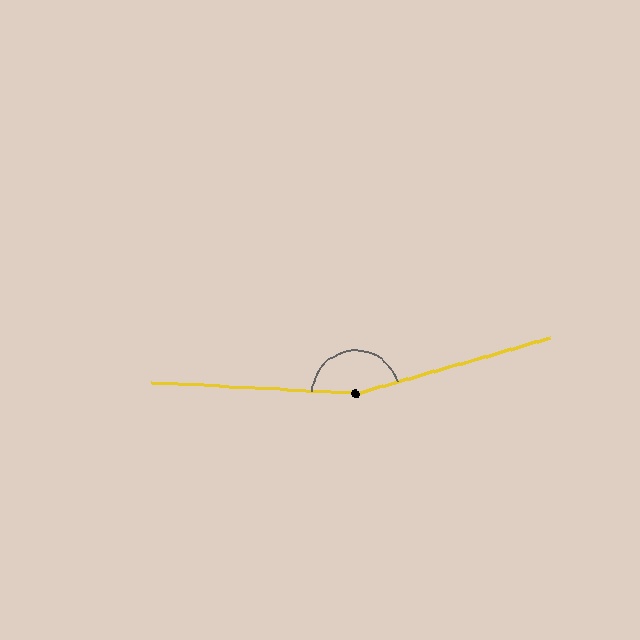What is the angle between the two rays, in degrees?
Approximately 161 degrees.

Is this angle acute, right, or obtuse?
It is obtuse.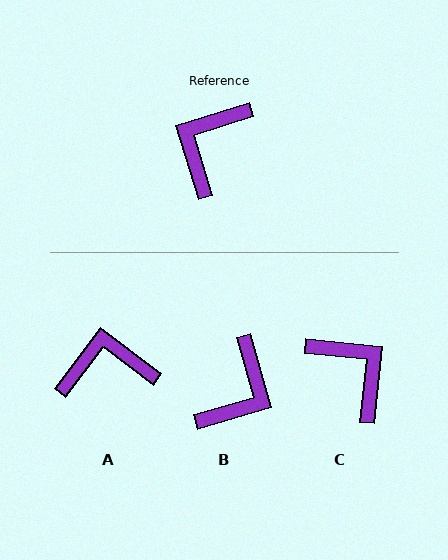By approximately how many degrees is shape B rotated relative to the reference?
Approximately 179 degrees counter-clockwise.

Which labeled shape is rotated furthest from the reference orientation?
B, about 179 degrees away.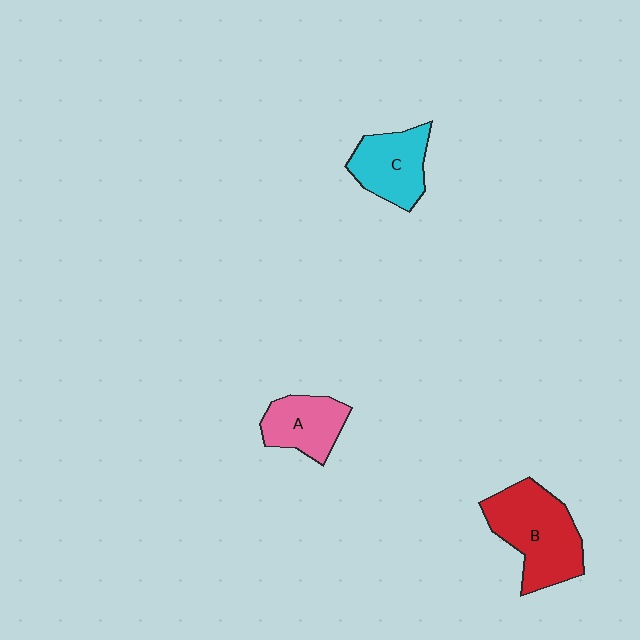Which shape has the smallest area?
Shape A (pink).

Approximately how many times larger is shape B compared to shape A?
Approximately 1.7 times.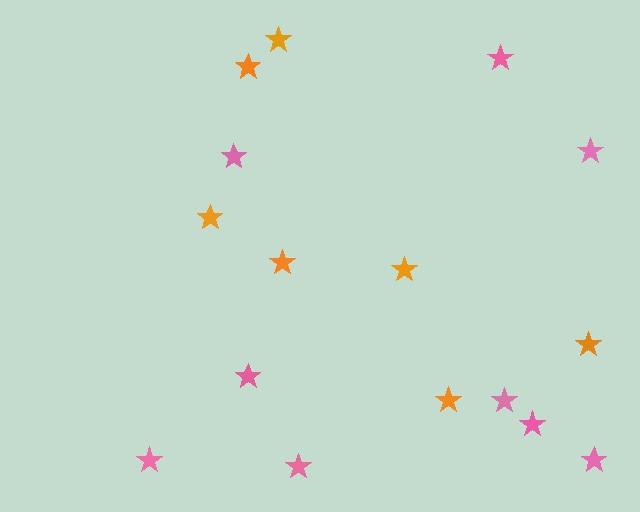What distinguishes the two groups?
There are 2 groups: one group of pink stars (9) and one group of orange stars (7).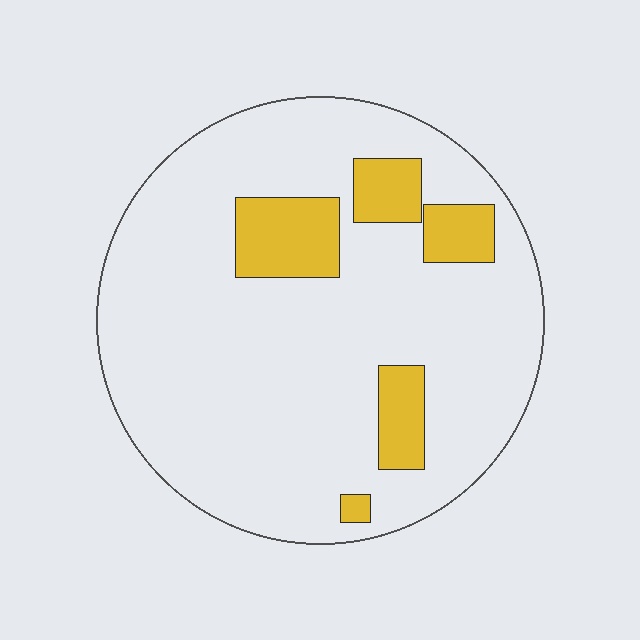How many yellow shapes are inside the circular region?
5.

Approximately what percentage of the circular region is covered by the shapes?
Approximately 15%.